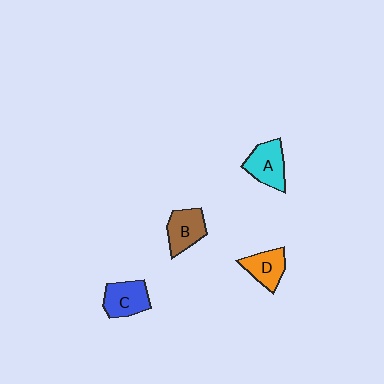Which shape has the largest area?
Shape A (cyan).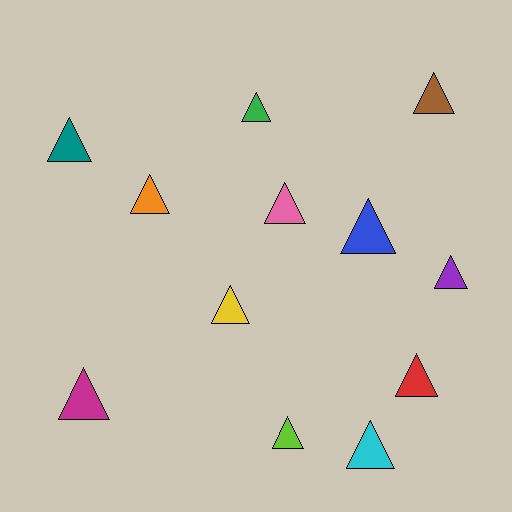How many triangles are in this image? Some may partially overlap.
There are 12 triangles.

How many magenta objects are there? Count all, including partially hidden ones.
There is 1 magenta object.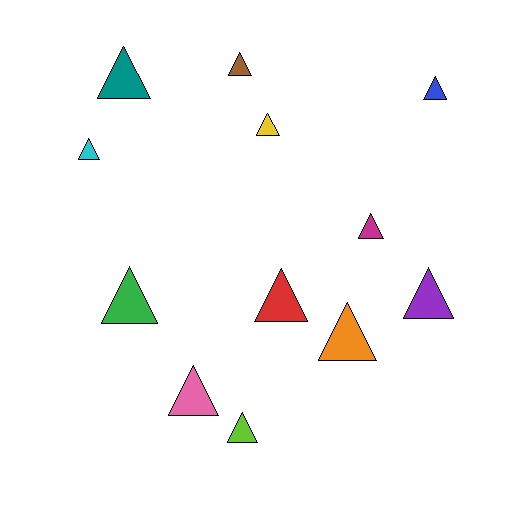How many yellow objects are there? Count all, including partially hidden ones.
There is 1 yellow object.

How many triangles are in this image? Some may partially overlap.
There are 12 triangles.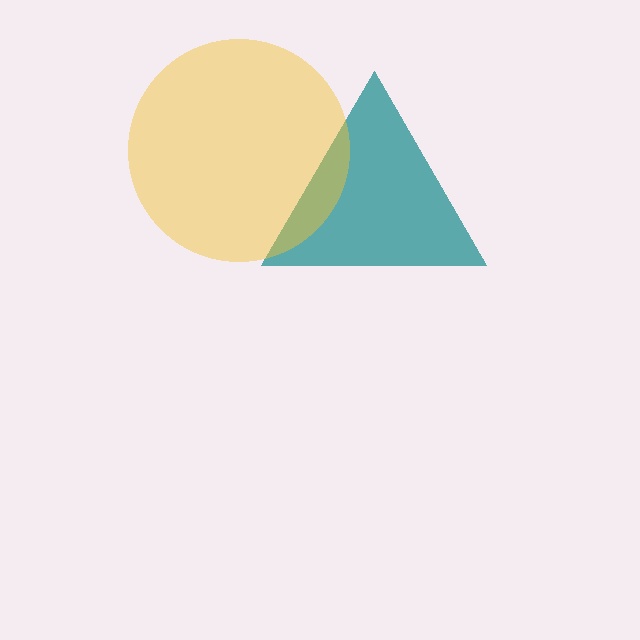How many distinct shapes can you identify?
There are 2 distinct shapes: a teal triangle, a yellow circle.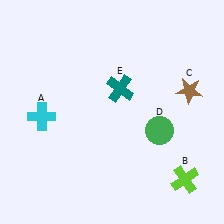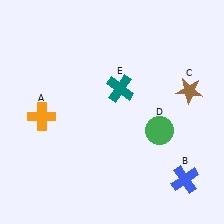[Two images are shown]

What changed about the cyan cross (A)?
In Image 1, A is cyan. In Image 2, it changed to orange.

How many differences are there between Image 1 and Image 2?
There are 2 differences between the two images.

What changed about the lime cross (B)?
In Image 1, B is lime. In Image 2, it changed to blue.